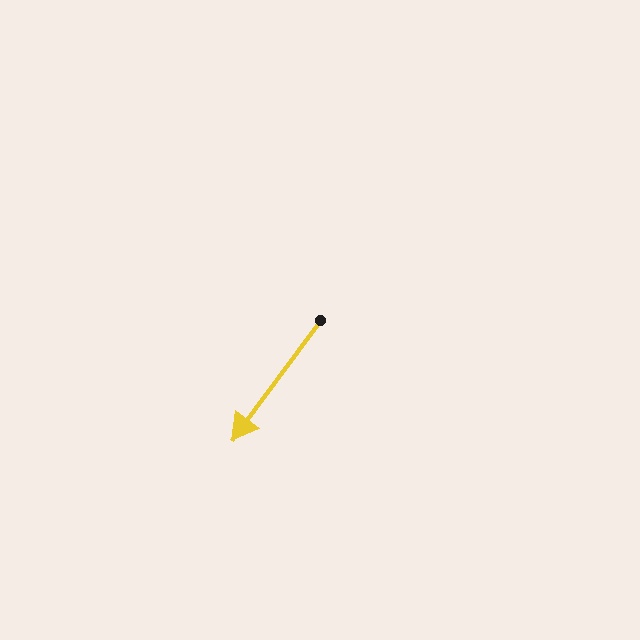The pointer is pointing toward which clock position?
Roughly 7 o'clock.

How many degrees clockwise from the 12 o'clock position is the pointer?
Approximately 216 degrees.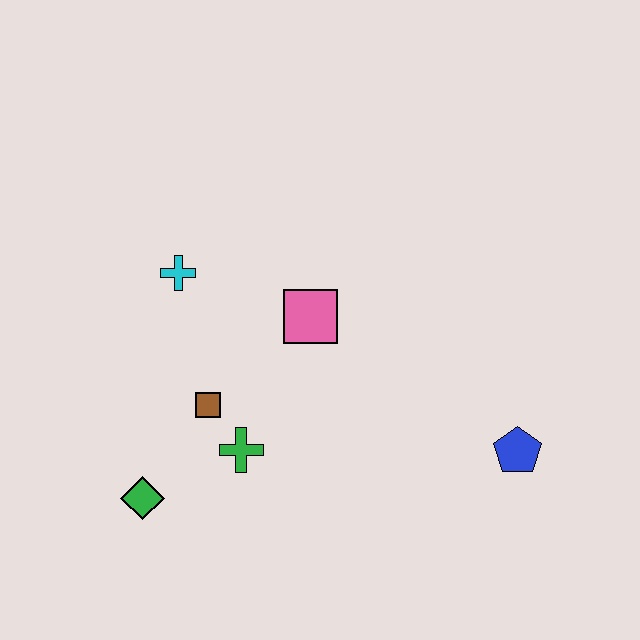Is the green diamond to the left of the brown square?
Yes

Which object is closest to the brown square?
The green cross is closest to the brown square.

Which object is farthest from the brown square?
The blue pentagon is farthest from the brown square.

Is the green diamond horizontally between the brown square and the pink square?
No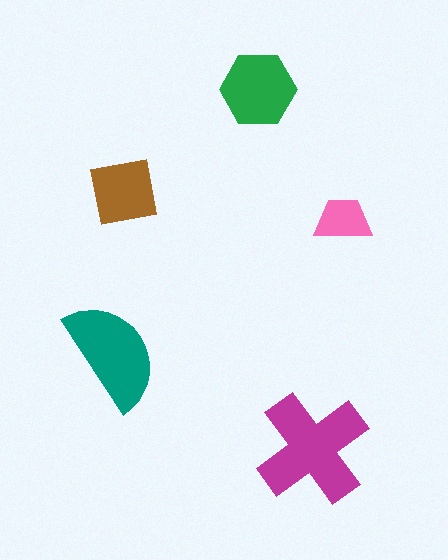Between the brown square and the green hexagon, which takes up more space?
The green hexagon.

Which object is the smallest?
The pink trapezoid.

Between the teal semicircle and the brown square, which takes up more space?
The teal semicircle.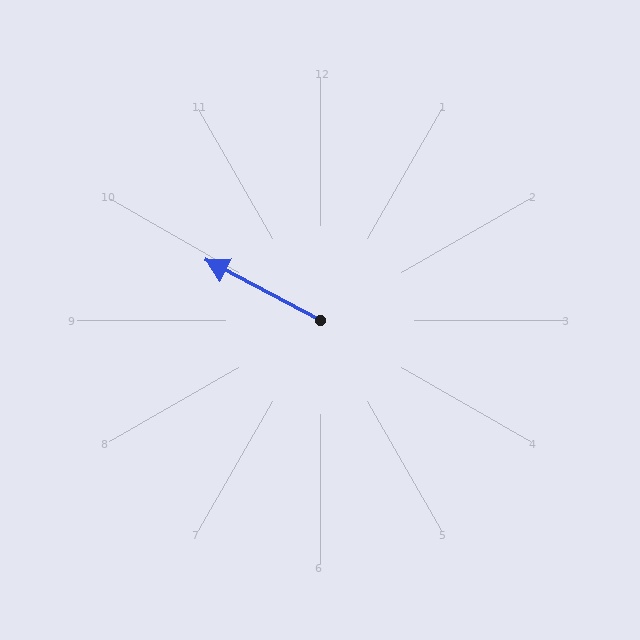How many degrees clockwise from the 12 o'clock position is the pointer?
Approximately 298 degrees.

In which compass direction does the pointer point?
Northwest.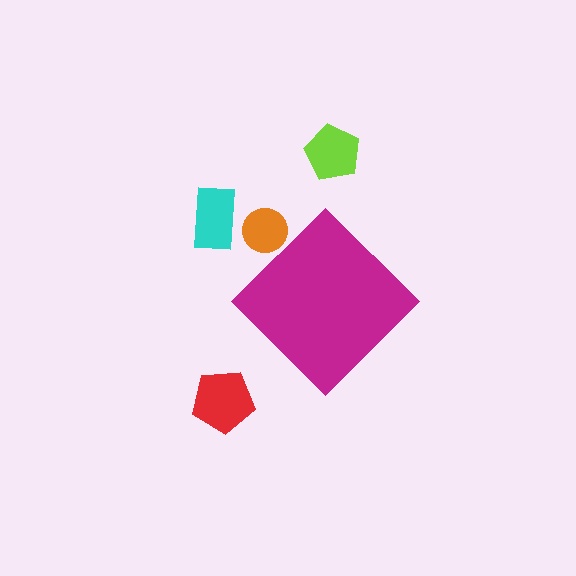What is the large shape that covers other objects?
A magenta diamond.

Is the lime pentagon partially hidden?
No, the lime pentagon is fully visible.